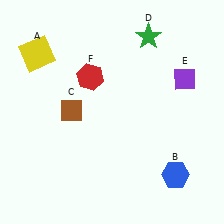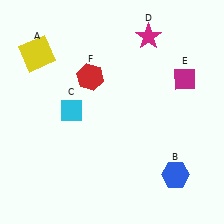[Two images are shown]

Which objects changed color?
C changed from brown to cyan. D changed from green to magenta. E changed from purple to magenta.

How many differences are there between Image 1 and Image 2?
There are 3 differences between the two images.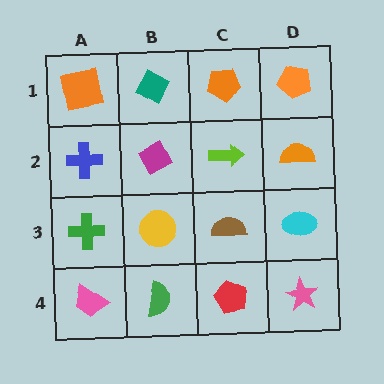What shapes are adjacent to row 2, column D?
An orange pentagon (row 1, column D), a cyan ellipse (row 3, column D), a lime arrow (row 2, column C).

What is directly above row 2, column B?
A teal diamond.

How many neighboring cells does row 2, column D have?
3.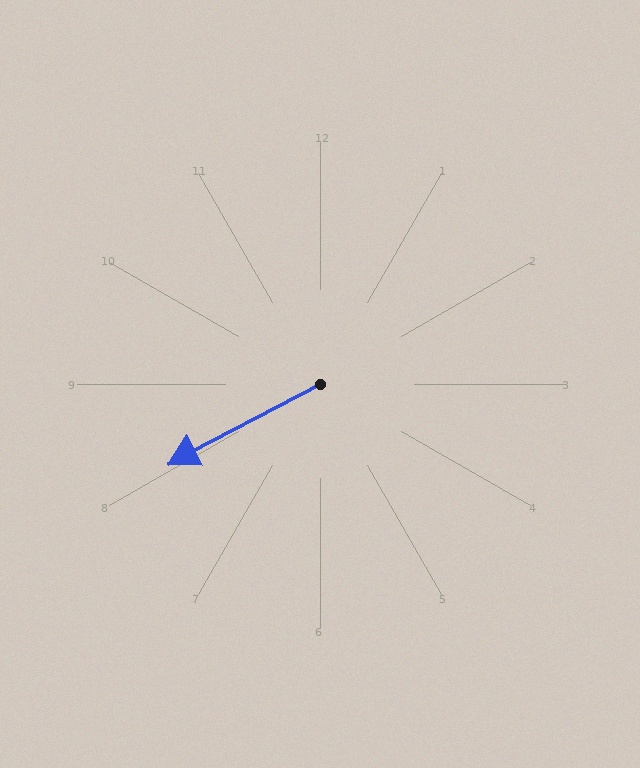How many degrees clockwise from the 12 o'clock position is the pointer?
Approximately 242 degrees.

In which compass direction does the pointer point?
Southwest.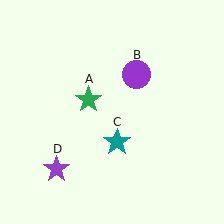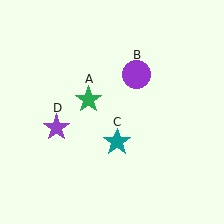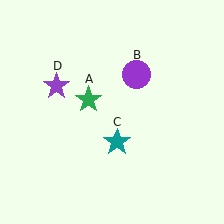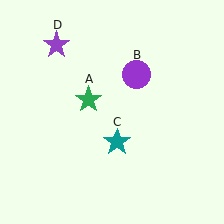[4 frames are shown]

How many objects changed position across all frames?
1 object changed position: purple star (object D).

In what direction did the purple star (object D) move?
The purple star (object D) moved up.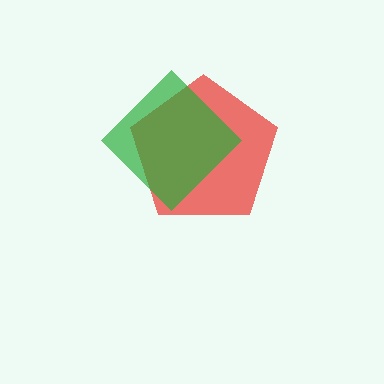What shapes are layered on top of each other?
The layered shapes are: a red pentagon, a green diamond.